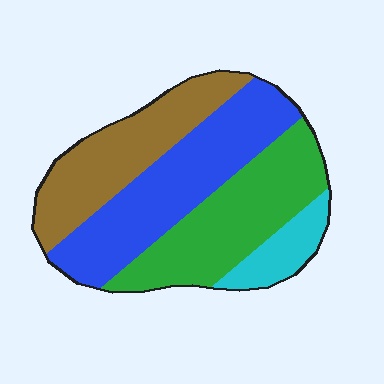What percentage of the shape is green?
Green covers about 30% of the shape.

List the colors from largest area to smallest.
From largest to smallest: blue, green, brown, cyan.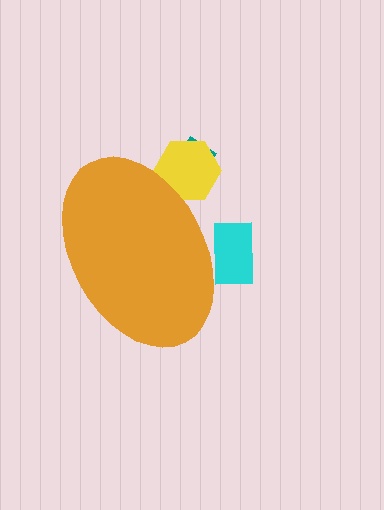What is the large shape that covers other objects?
An orange ellipse.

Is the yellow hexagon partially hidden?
Yes, the yellow hexagon is partially hidden behind the orange ellipse.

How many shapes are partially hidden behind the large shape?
3 shapes are partially hidden.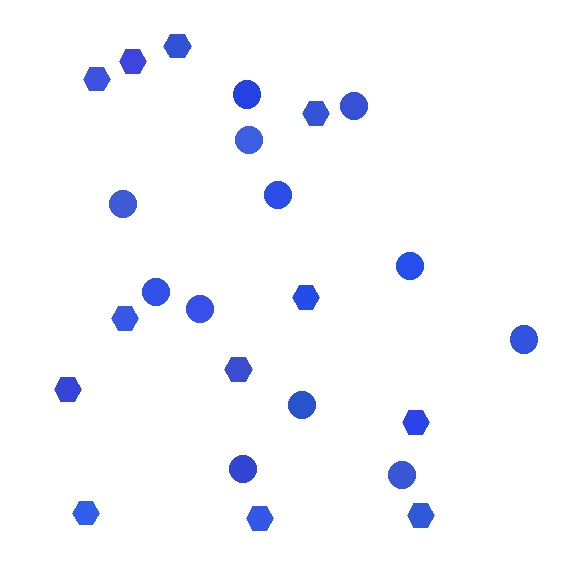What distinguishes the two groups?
There are 2 groups: one group of hexagons (12) and one group of circles (12).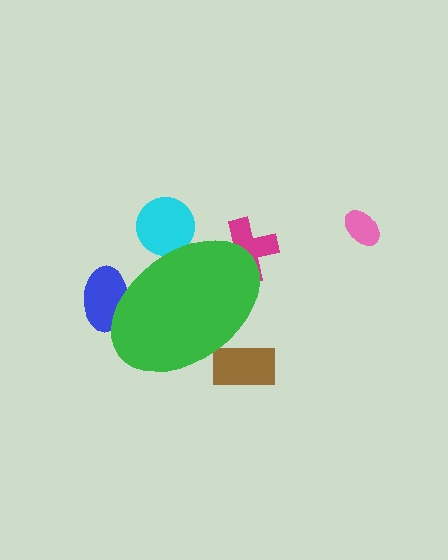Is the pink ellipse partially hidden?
No, the pink ellipse is fully visible.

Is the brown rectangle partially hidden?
Yes, the brown rectangle is partially hidden behind the green ellipse.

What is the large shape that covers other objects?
A green ellipse.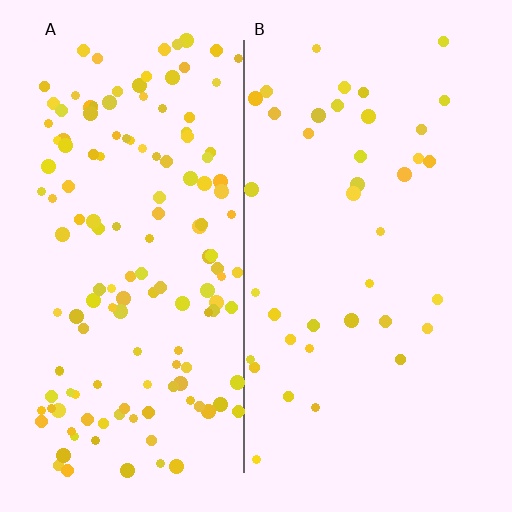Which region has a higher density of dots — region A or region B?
A (the left).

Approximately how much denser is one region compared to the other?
Approximately 3.7× — region A over region B.